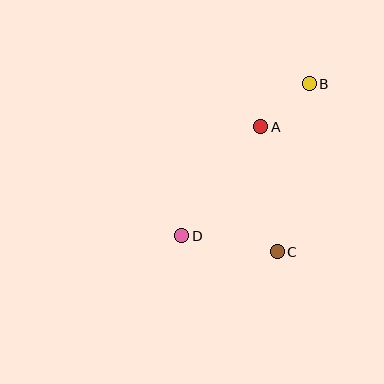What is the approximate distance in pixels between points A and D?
The distance between A and D is approximately 134 pixels.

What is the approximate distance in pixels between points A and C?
The distance between A and C is approximately 126 pixels.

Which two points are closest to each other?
Points A and B are closest to each other.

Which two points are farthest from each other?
Points B and D are farthest from each other.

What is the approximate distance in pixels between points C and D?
The distance between C and D is approximately 97 pixels.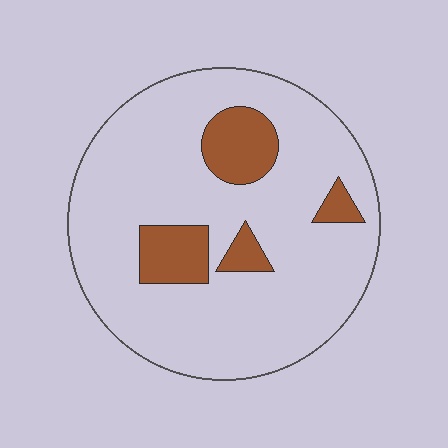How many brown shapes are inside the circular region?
4.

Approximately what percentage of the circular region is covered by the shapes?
Approximately 15%.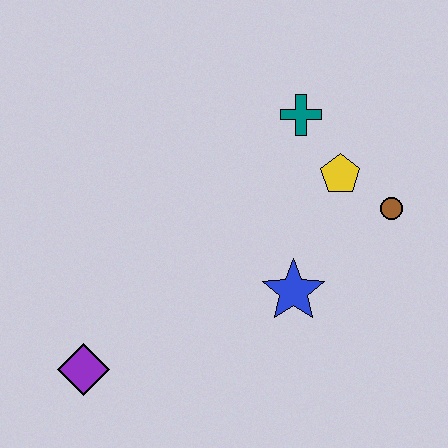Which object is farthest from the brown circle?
The purple diamond is farthest from the brown circle.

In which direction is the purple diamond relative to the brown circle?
The purple diamond is to the left of the brown circle.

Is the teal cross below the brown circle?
No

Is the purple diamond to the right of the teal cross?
No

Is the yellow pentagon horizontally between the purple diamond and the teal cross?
No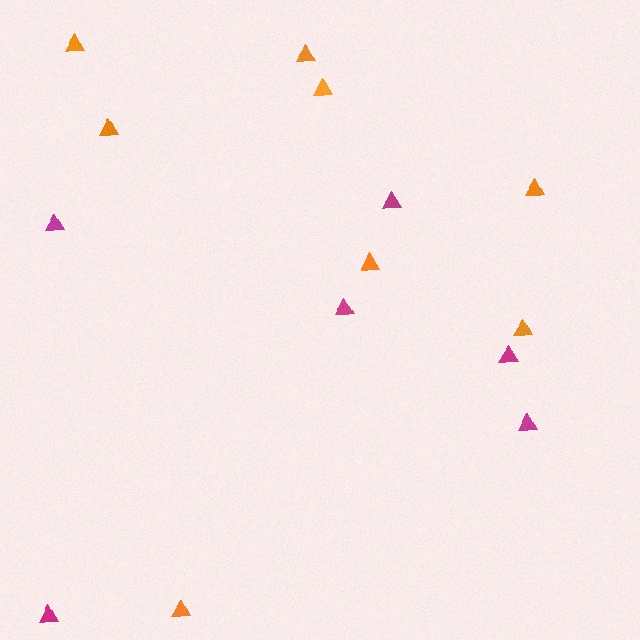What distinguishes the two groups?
There are 2 groups: one group of orange triangles (8) and one group of magenta triangles (6).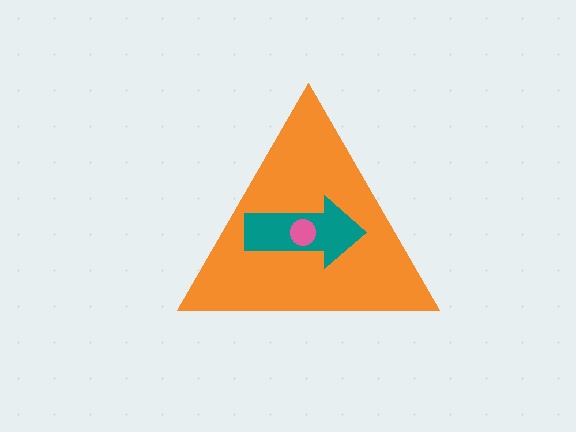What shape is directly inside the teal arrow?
The pink circle.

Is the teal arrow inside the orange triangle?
Yes.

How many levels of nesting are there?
3.